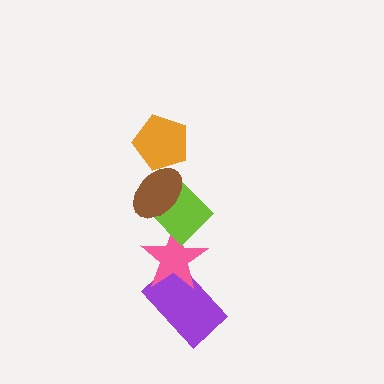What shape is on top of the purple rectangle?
The pink star is on top of the purple rectangle.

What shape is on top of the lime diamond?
The brown ellipse is on top of the lime diamond.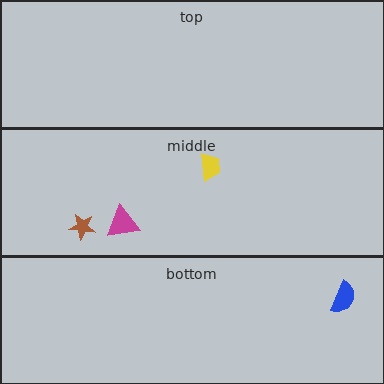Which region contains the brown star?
The middle region.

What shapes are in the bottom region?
The blue semicircle.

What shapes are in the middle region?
The yellow trapezoid, the brown star, the magenta triangle.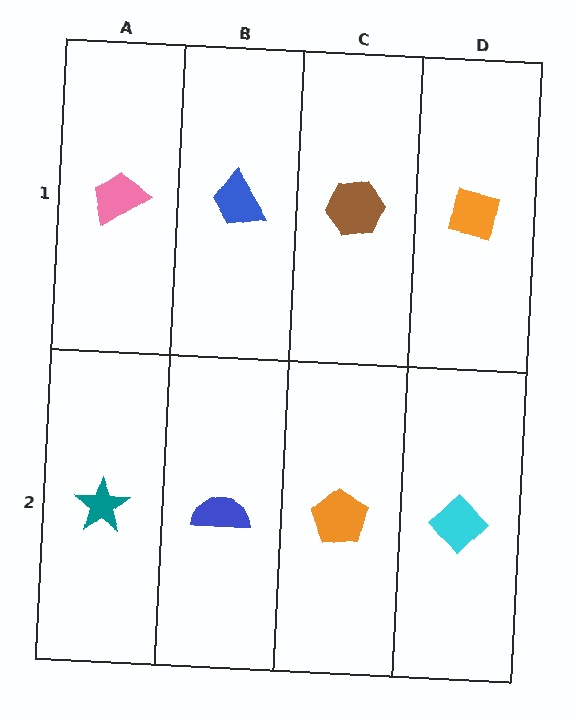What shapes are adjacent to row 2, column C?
A brown hexagon (row 1, column C), a blue semicircle (row 2, column B), a cyan diamond (row 2, column D).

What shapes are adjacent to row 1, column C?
An orange pentagon (row 2, column C), a blue trapezoid (row 1, column B), an orange square (row 1, column D).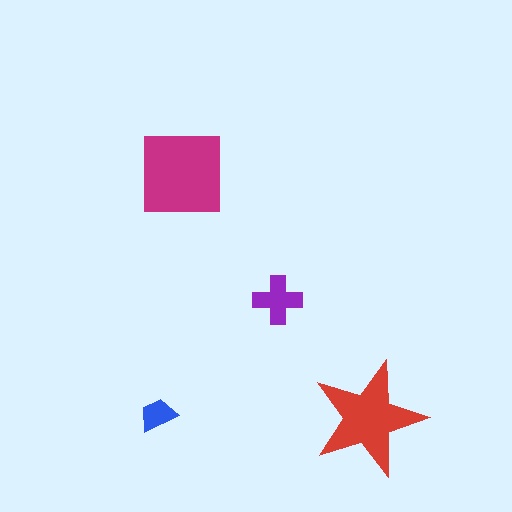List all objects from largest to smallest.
The magenta square, the red star, the purple cross, the blue trapezoid.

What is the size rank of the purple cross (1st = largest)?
3rd.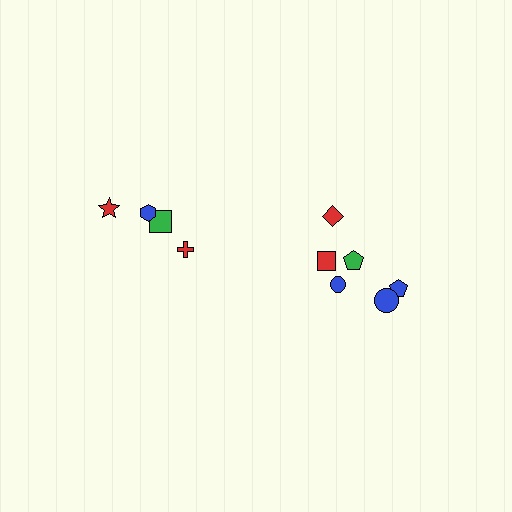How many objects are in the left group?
There are 4 objects.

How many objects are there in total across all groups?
There are 10 objects.